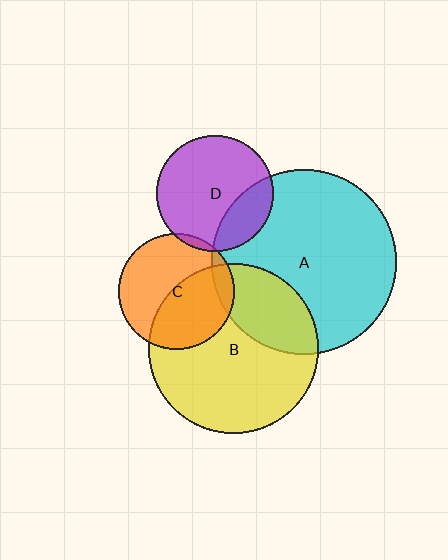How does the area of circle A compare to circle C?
Approximately 2.6 times.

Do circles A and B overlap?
Yes.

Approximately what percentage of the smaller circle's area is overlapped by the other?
Approximately 30%.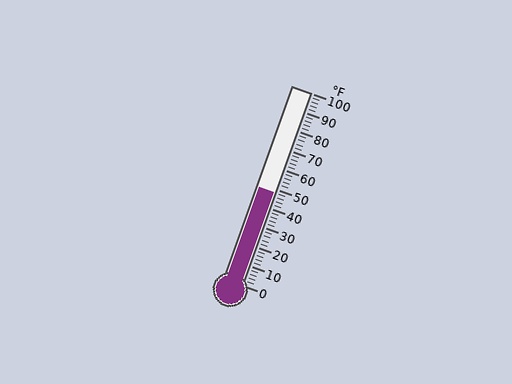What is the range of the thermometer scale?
The thermometer scale ranges from 0°F to 100°F.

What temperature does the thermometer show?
The thermometer shows approximately 48°F.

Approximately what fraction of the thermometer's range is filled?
The thermometer is filled to approximately 50% of its range.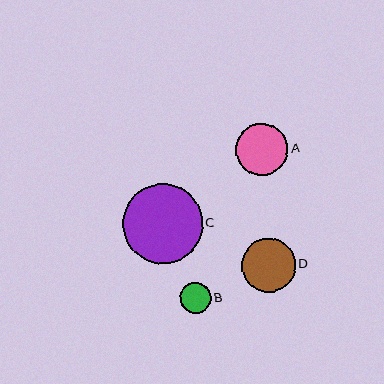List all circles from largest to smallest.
From largest to smallest: C, D, A, B.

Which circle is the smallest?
Circle B is the smallest with a size of approximately 31 pixels.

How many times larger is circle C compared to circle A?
Circle C is approximately 1.5 times the size of circle A.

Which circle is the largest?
Circle C is the largest with a size of approximately 80 pixels.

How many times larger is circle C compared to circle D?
Circle C is approximately 1.5 times the size of circle D.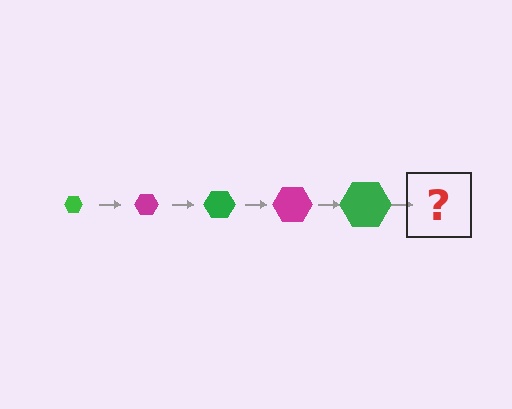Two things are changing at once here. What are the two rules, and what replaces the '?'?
The two rules are that the hexagon grows larger each step and the color cycles through green and magenta. The '?' should be a magenta hexagon, larger than the previous one.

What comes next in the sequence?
The next element should be a magenta hexagon, larger than the previous one.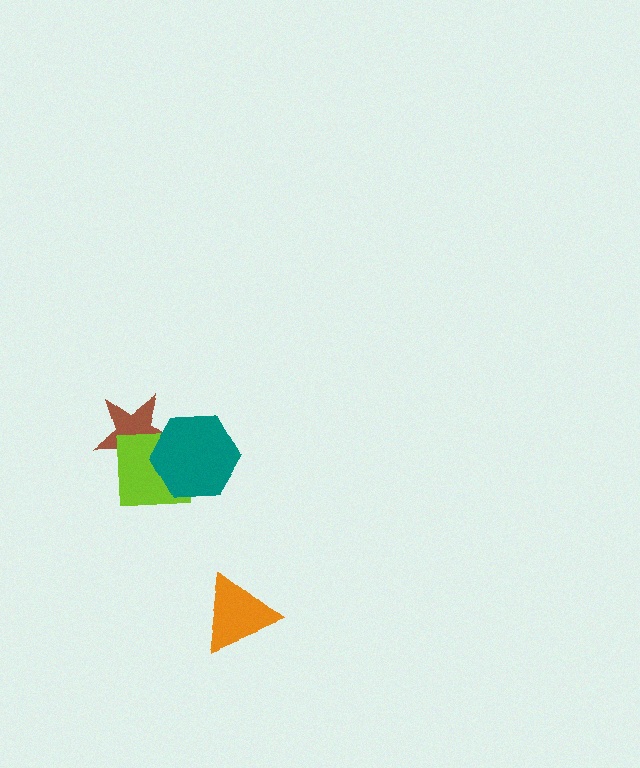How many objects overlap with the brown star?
2 objects overlap with the brown star.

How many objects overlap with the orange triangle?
0 objects overlap with the orange triangle.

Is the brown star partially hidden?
Yes, it is partially covered by another shape.